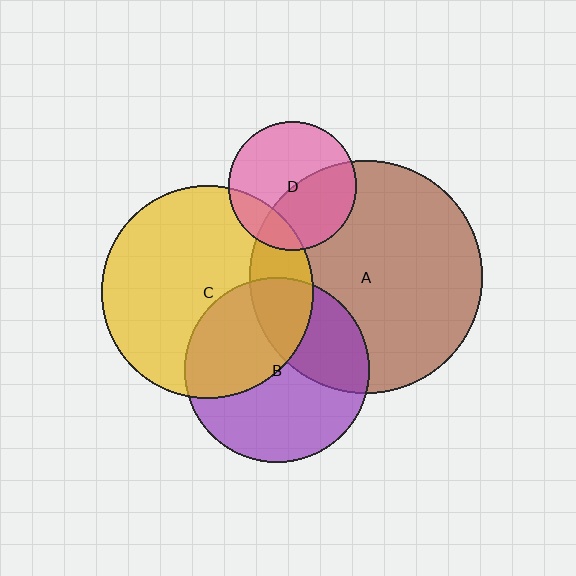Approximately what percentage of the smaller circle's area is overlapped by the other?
Approximately 20%.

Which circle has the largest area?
Circle A (brown).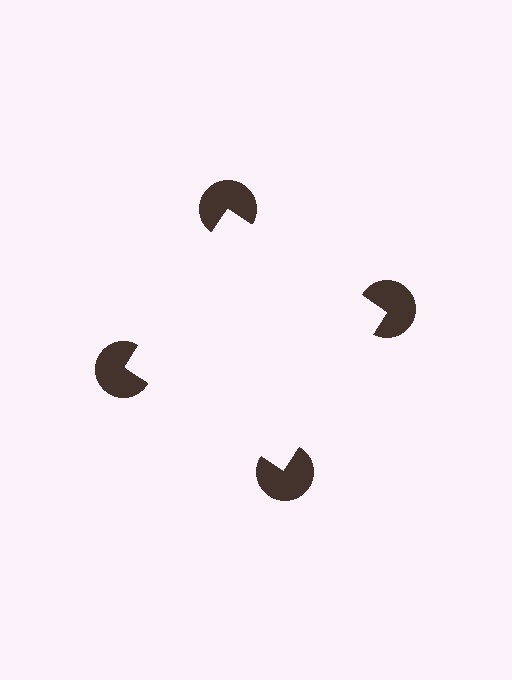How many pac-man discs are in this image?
There are 4 — one at each vertex of the illusory square.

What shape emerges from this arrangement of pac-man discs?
An illusory square — its edges are inferred from the aligned wedge cuts in the pac-man discs, not physically drawn.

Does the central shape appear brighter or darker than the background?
It typically appears slightly brighter than the background, even though no actual brightness change is drawn.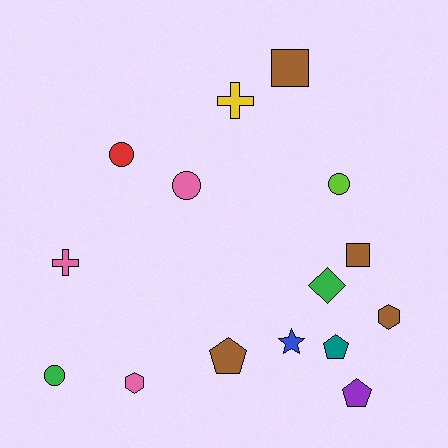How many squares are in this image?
There are 2 squares.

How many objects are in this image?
There are 15 objects.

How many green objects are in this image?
There are 2 green objects.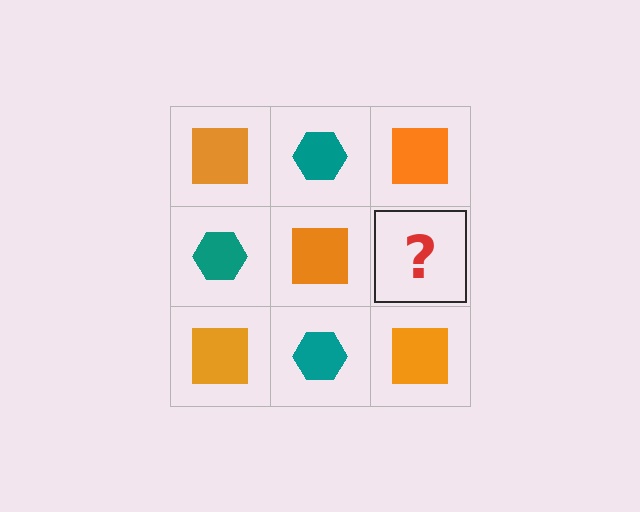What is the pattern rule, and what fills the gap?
The rule is that it alternates orange square and teal hexagon in a checkerboard pattern. The gap should be filled with a teal hexagon.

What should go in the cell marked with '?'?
The missing cell should contain a teal hexagon.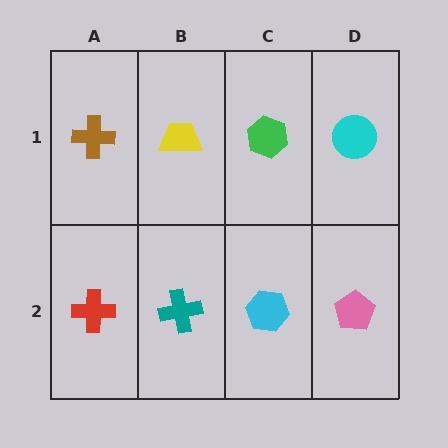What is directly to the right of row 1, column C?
A cyan circle.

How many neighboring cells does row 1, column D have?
2.